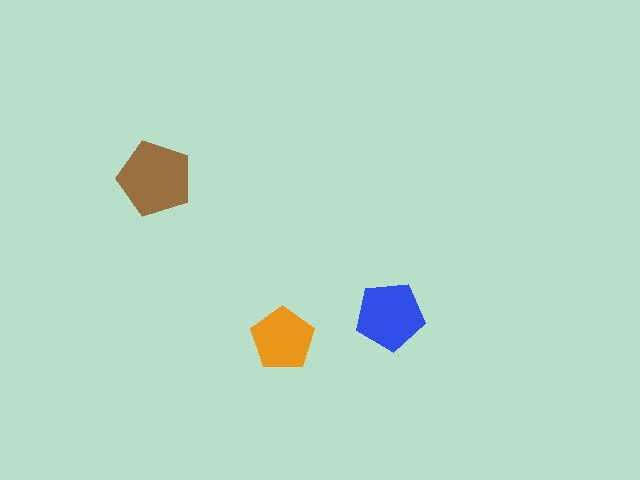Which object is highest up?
The brown pentagon is topmost.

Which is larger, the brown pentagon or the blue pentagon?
The brown one.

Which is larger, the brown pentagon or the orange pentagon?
The brown one.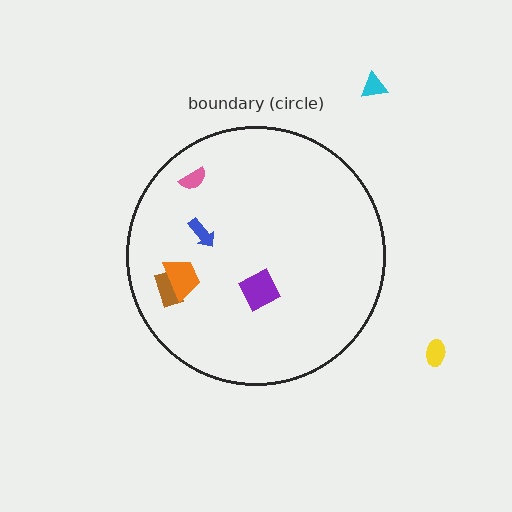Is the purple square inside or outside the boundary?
Inside.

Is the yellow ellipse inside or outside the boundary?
Outside.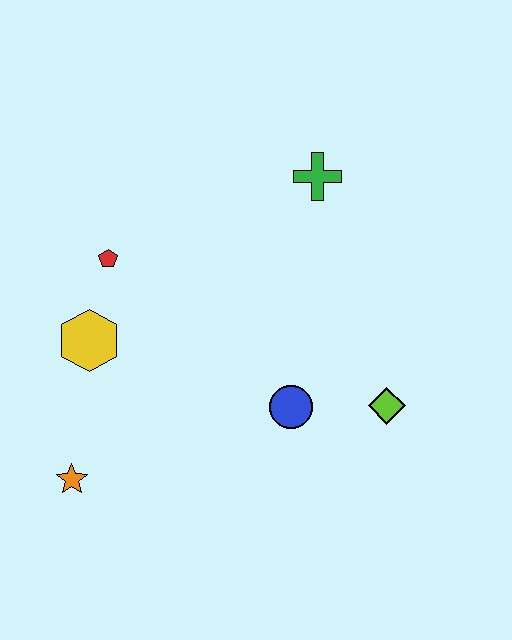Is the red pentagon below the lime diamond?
No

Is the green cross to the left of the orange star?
No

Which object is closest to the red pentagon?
The yellow hexagon is closest to the red pentagon.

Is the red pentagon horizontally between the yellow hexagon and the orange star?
No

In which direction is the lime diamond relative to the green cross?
The lime diamond is below the green cross.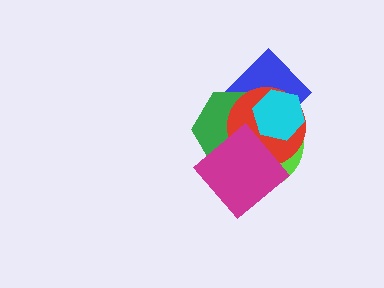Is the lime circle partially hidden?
Yes, it is partially covered by another shape.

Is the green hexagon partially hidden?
Yes, it is partially covered by another shape.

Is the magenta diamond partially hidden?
No, no other shape covers it.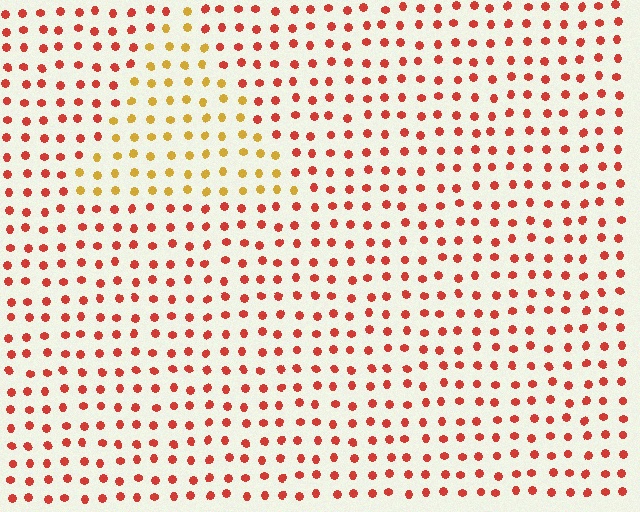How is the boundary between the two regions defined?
The boundary is defined purely by a slight shift in hue (about 42 degrees). Spacing, size, and orientation are identical on both sides.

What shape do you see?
I see a triangle.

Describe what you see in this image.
The image is filled with small red elements in a uniform arrangement. A triangle-shaped region is visible where the elements are tinted to a slightly different hue, forming a subtle color boundary.